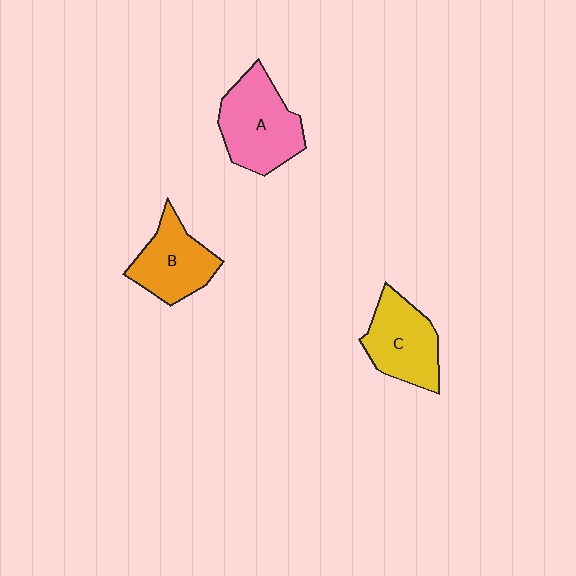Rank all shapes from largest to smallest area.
From largest to smallest: A (pink), C (yellow), B (orange).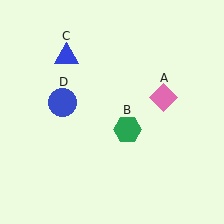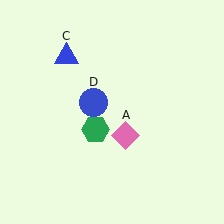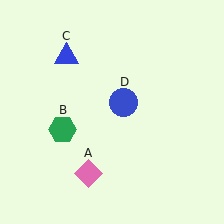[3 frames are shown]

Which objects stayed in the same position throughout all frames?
Blue triangle (object C) remained stationary.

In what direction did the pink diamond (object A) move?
The pink diamond (object A) moved down and to the left.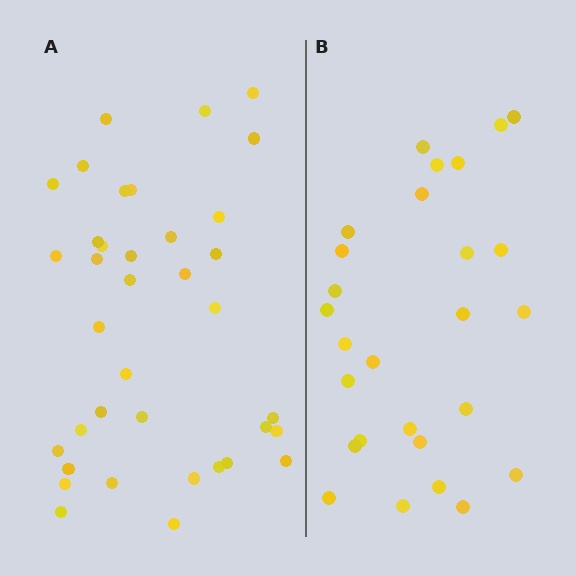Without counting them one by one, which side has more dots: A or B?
Region A (the left region) has more dots.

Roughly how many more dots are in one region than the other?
Region A has roughly 10 or so more dots than region B.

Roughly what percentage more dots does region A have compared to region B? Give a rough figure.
About 35% more.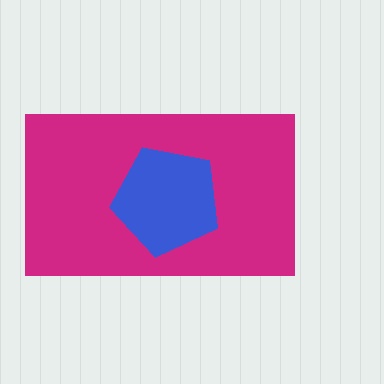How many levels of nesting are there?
2.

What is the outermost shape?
The magenta rectangle.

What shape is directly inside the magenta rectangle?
The blue pentagon.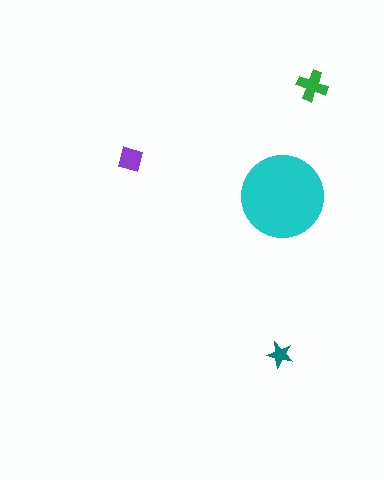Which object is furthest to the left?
The purple square is leftmost.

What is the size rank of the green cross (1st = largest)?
2nd.